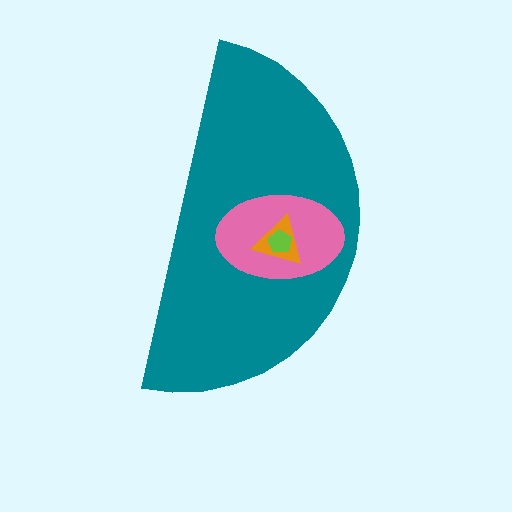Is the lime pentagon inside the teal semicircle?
Yes.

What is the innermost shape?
The lime pentagon.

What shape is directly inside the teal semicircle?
The pink ellipse.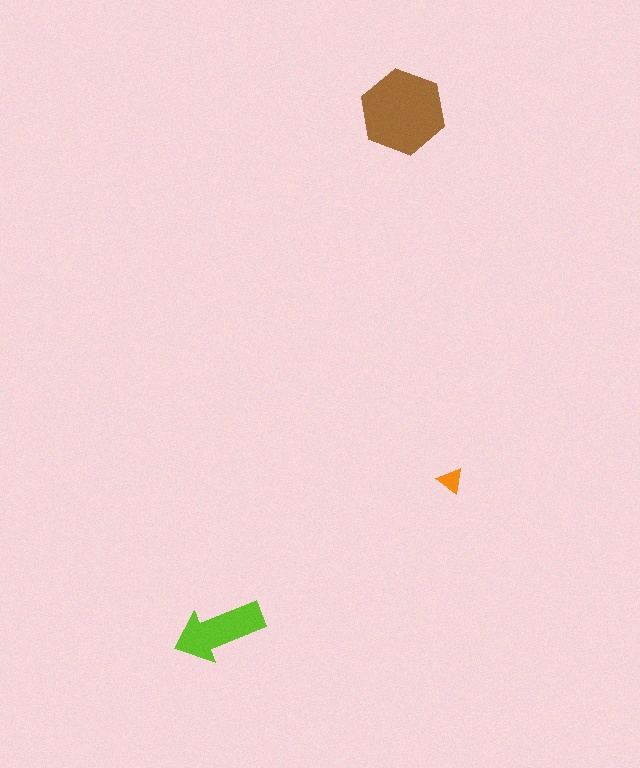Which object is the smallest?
The orange triangle.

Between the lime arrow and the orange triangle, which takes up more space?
The lime arrow.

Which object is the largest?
The brown hexagon.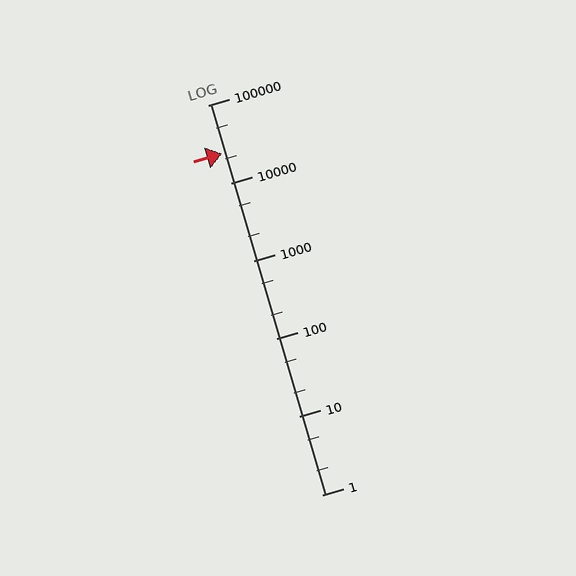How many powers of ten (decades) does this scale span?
The scale spans 5 decades, from 1 to 100000.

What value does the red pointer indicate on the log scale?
The pointer indicates approximately 24000.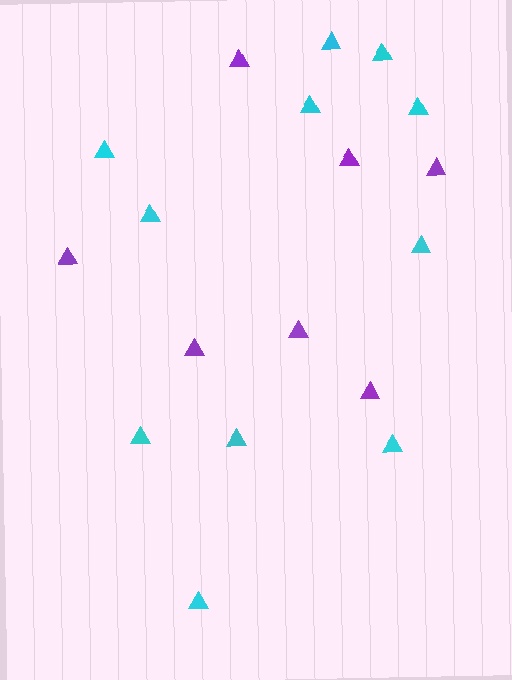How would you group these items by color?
There are 2 groups: one group of cyan triangles (11) and one group of purple triangles (7).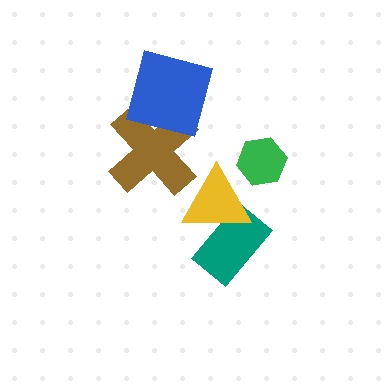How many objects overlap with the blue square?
1 object overlaps with the blue square.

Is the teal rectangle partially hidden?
Yes, it is partially covered by another shape.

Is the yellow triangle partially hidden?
No, no other shape covers it.